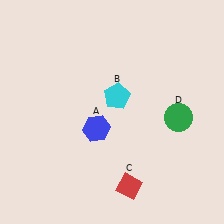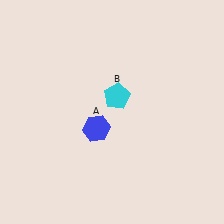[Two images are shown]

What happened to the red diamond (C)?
The red diamond (C) was removed in Image 2. It was in the bottom-right area of Image 1.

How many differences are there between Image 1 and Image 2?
There are 2 differences between the two images.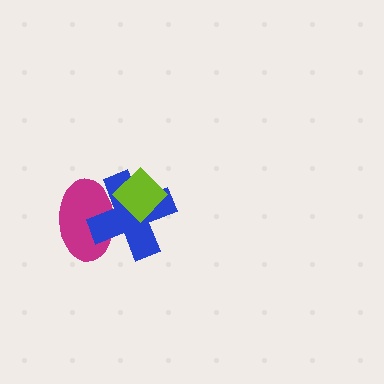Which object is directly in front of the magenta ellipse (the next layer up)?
The blue cross is directly in front of the magenta ellipse.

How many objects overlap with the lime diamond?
2 objects overlap with the lime diamond.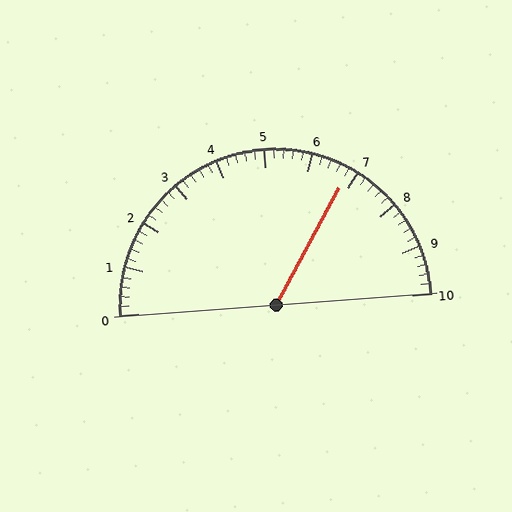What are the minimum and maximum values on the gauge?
The gauge ranges from 0 to 10.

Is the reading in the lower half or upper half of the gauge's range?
The reading is in the upper half of the range (0 to 10).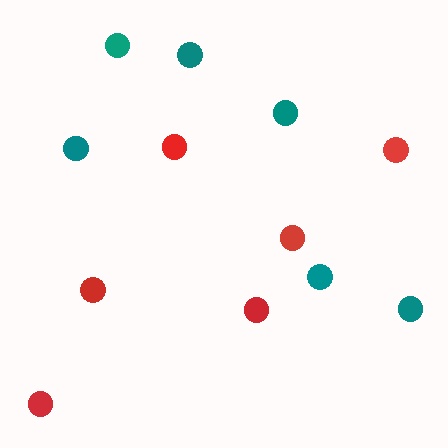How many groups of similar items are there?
There are 2 groups: one group of teal circles (6) and one group of red circles (6).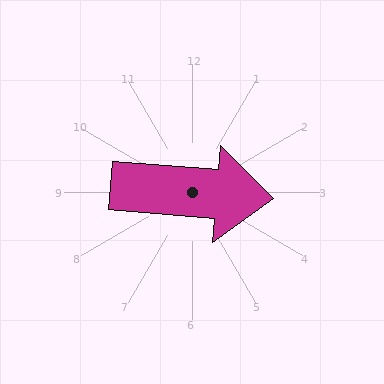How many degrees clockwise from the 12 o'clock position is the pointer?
Approximately 95 degrees.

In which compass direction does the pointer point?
East.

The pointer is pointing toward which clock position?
Roughly 3 o'clock.